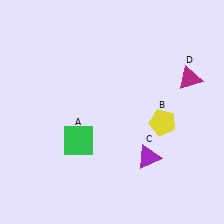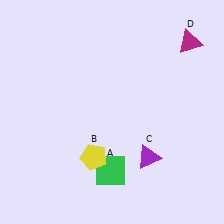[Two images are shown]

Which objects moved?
The objects that moved are: the green square (A), the yellow pentagon (B), the magenta triangle (D).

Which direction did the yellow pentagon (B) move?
The yellow pentagon (B) moved left.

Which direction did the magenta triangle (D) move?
The magenta triangle (D) moved up.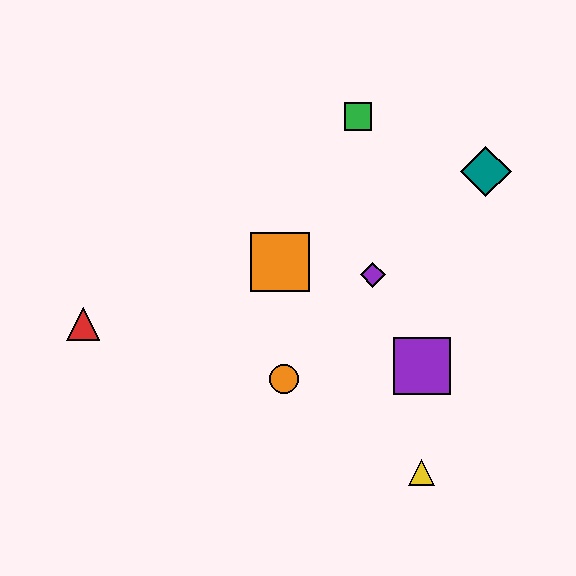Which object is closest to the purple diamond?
The orange square is closest to the purple diamond.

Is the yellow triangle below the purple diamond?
Yes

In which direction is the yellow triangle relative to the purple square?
The yellow triangle is below the purple square.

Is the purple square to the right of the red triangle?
Yes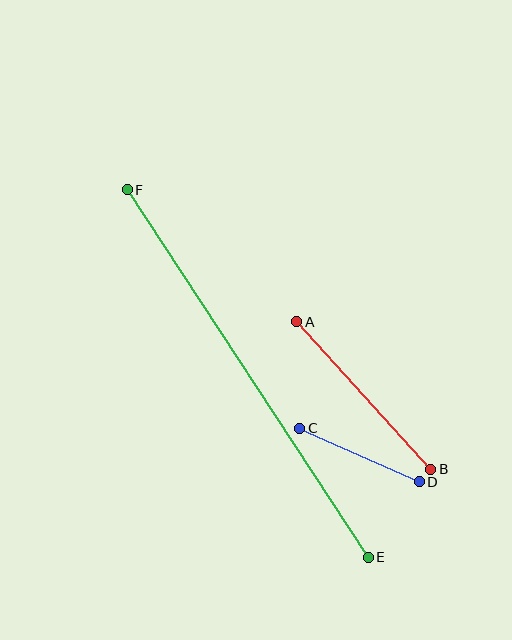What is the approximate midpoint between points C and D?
The midpoint is at approximately (359, 455) pixels.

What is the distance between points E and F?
The distance is approximately 439 pixels.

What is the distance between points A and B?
The distance is approximately 199 pixels.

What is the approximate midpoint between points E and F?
The midpoint is at approximately (248, 374) pixels.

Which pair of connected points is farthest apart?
Points E and F are farthest apart.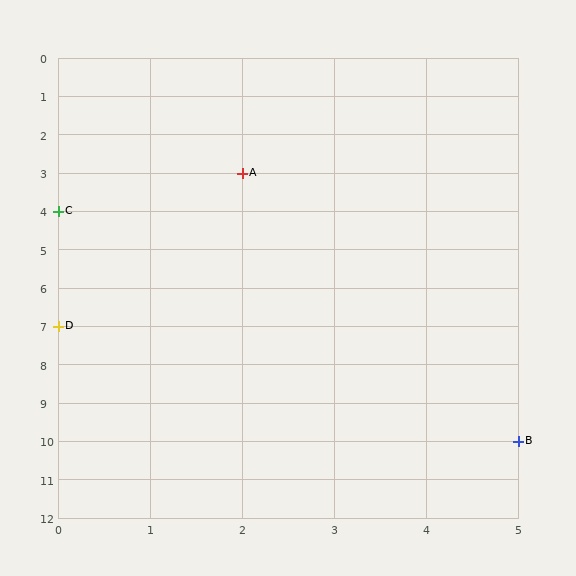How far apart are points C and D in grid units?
Points C and D are 3 rows apart.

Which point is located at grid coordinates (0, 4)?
Point C is at (0, 4).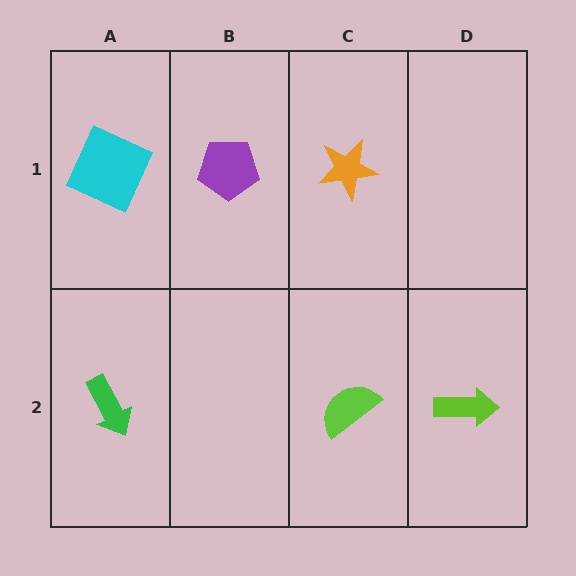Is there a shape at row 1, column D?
No, that cell is empty.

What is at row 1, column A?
A cyan square.